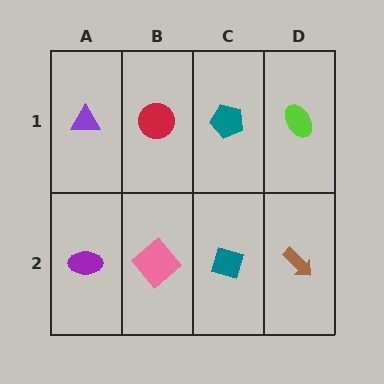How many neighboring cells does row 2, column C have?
3.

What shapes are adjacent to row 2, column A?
A purple triangle (row 1, column A), a pink diamond (row 2, column B).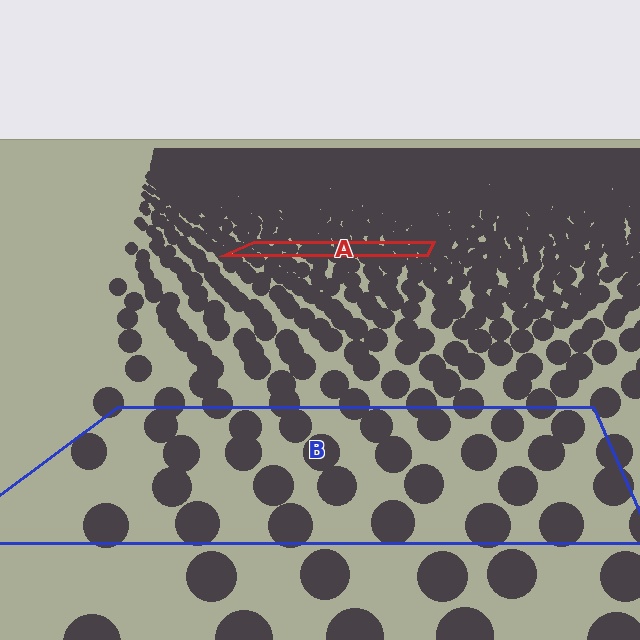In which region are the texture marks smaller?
The texture marks are smaller in region A, because it is farther away.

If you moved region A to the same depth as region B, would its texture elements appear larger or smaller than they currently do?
They would appear larger. At a closer depth, the same texture elements are projected at a bigger on-screen size.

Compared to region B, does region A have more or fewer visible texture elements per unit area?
Region A has more texture elements per unit area — they are packed more densely because it is farther away.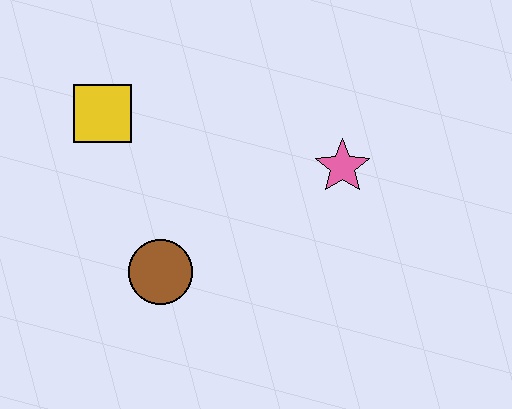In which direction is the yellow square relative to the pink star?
The yellow square is to the left of the pink star.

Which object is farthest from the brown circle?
The pink star is farthest from the brown circle.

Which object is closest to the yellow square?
The brown circle is closest to the yellow square.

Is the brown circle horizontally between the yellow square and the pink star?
Yes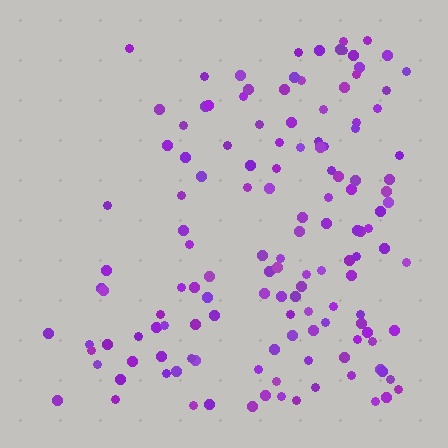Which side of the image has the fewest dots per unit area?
The left.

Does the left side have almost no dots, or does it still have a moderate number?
Still a moderate number, just noticeably fewer than the right.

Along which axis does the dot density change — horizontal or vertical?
Horizontal.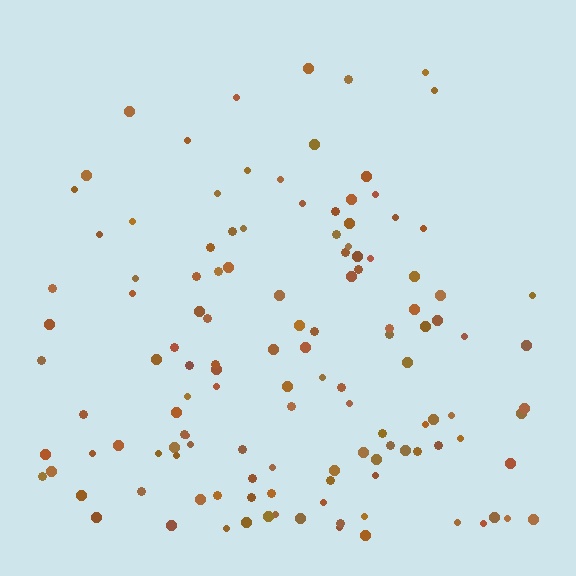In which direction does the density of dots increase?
From top to bottom, with the bottom side densest.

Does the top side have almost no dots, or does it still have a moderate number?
Still a moderate number, just noticeably fewer than the bottom.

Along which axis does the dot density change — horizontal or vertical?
Vertical.